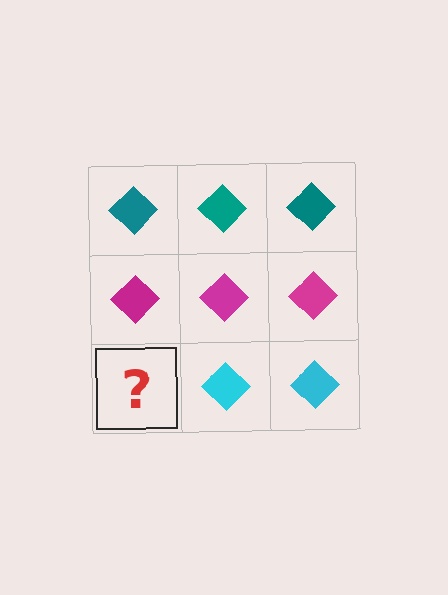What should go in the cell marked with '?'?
The missing cell should contain a cyan diamond.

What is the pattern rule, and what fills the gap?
The rule is that each row has a consistent color. The gap should be filled with a cyan diamond.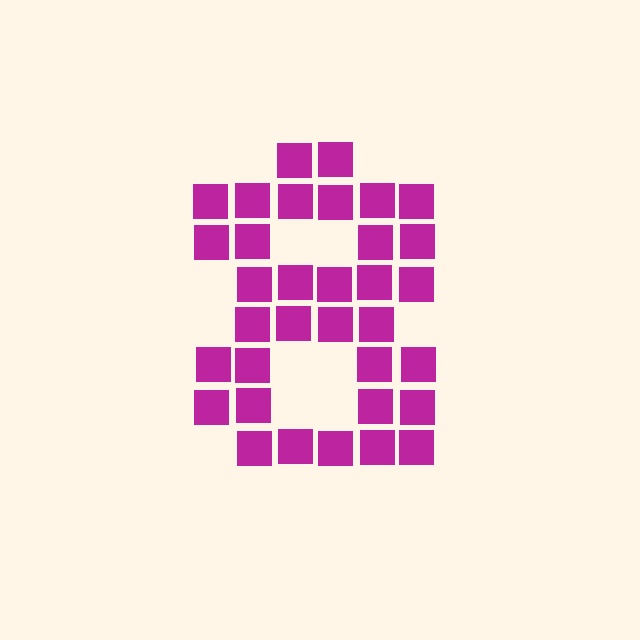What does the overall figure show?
The overall figure shows the digit 8.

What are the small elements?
The small elements are squares.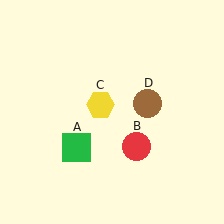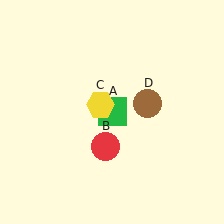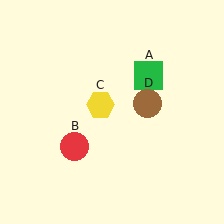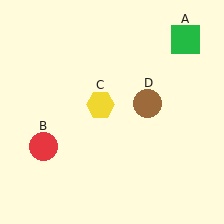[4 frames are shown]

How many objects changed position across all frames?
2 objects changed position: green square (object A), red circle (object B).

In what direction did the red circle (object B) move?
The red circle (object B) moved left.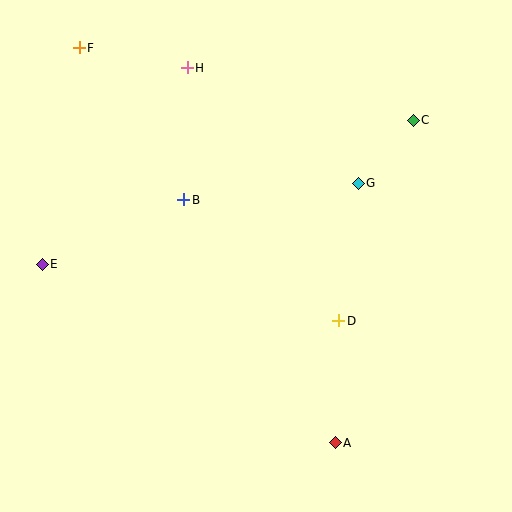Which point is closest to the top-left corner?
Point F is closest to the top-left corner.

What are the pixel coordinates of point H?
Point H is at (187, 68).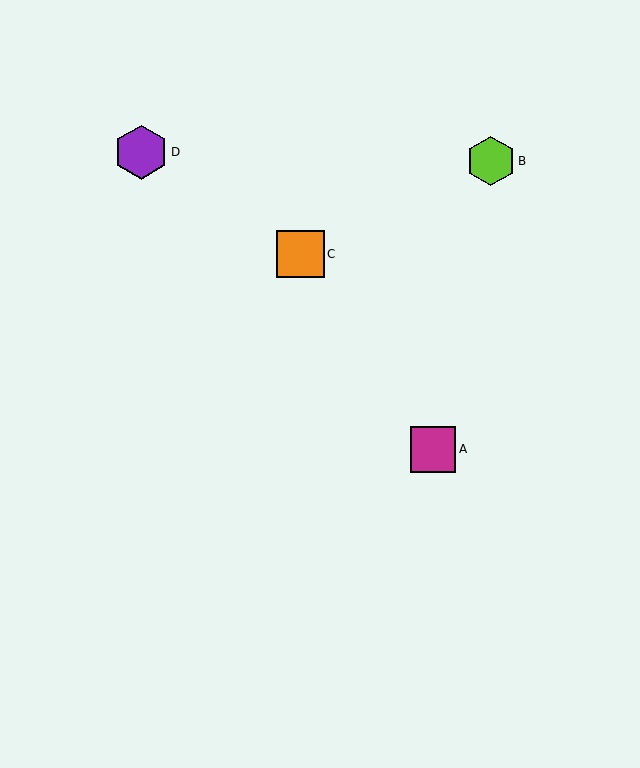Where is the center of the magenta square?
The center of the magenta square is at (433, 449).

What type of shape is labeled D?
Shape D is a purple hexagon.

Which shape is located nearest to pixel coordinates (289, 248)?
The orange square (labeled C) at (300, 254) is nearest to that location.